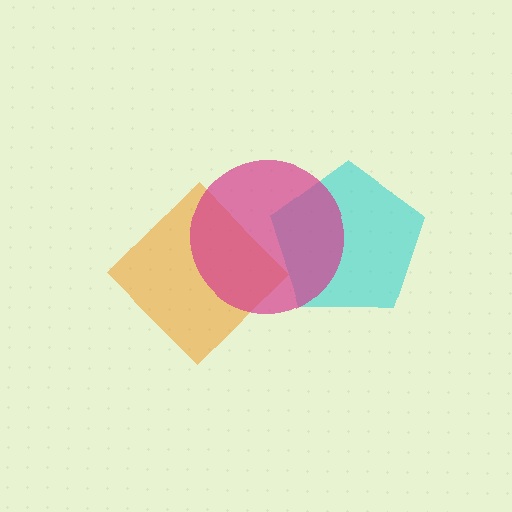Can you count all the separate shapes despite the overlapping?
Yes, there are 3 separate shapes.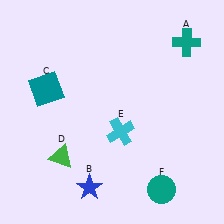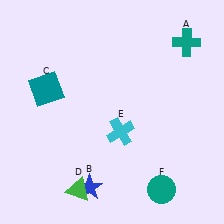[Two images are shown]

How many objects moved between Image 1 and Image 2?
1 object moved between the two images.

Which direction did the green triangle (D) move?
The green triangle (D) moved down.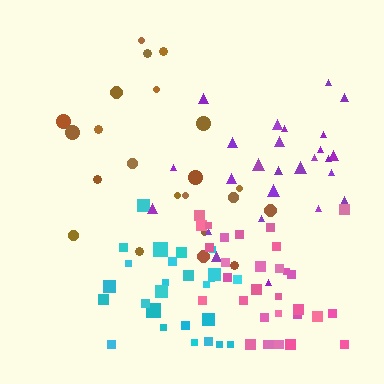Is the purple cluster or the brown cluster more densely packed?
Purple.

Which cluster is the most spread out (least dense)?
Brown.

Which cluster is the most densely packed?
Pink.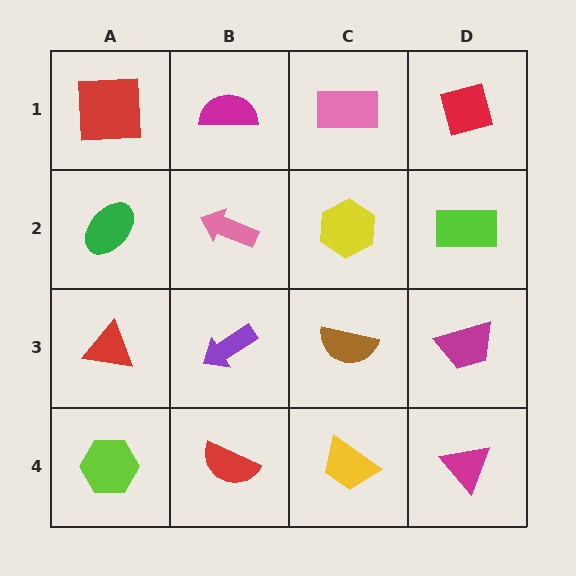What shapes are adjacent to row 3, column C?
A yellow hexagon (row 2, column C), a yellow trapezoid (row 4, column C), a purple arrow (row 3, column B), a magenta trapezoid (row 3, column D).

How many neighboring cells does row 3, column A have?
3.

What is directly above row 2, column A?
A red square.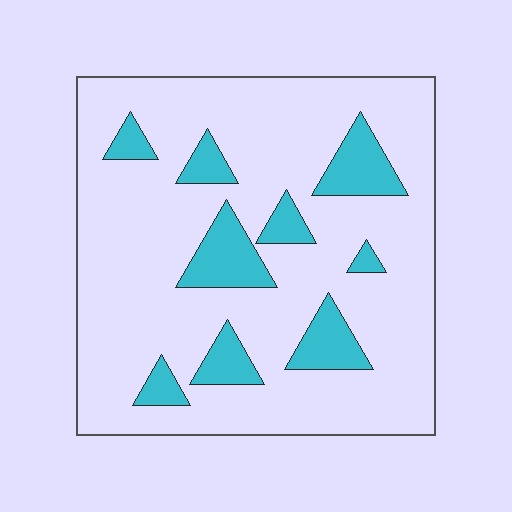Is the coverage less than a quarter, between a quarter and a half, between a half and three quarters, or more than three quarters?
Less than a quarter.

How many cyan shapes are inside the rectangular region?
9.